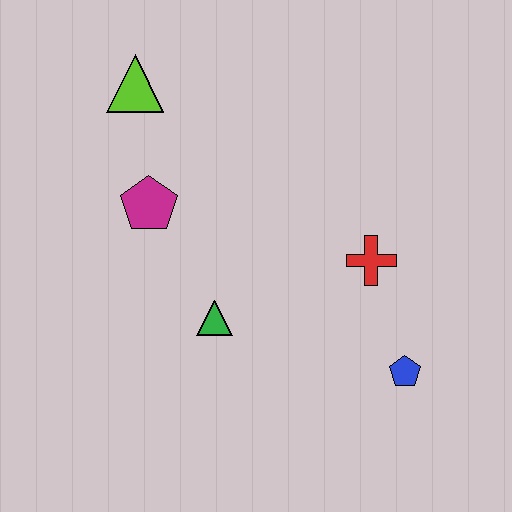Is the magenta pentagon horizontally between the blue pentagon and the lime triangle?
Yes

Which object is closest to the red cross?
The blue pentagon is closest to the red cross.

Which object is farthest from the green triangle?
The lime triangle is farthest from the green triangle.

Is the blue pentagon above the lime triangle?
No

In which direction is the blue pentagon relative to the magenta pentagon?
The blue pentagon is to the right of the magenta pentagon.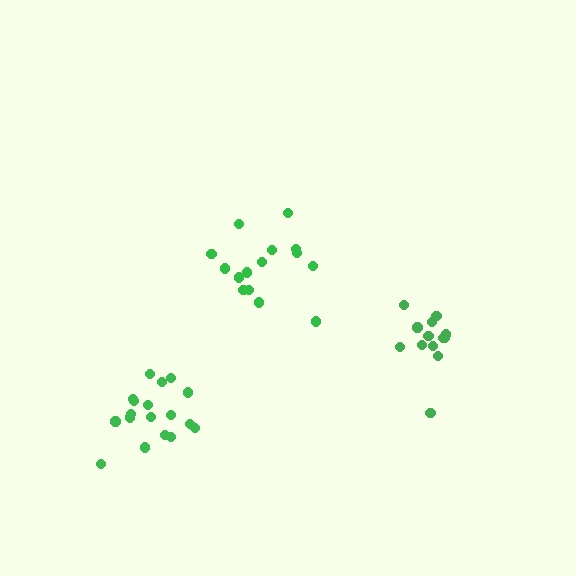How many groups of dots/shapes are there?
There are 3 groups.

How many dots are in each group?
Group 1: 15 dots, Group 2: 18 dots, Group 3: 13 dots (46 total).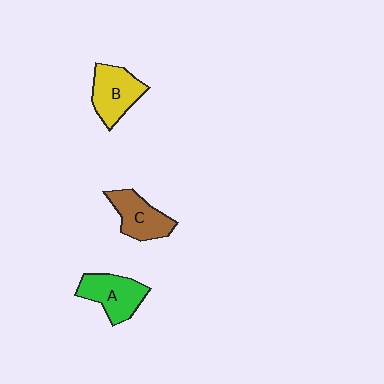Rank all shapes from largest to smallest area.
From largest to smallest: B (yellow), A (green), C (brown).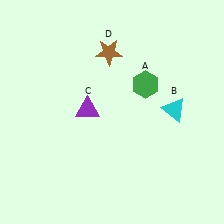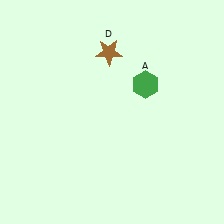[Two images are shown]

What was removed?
The cyan triangle (B), the purple triangle (C) were removed in Image 2.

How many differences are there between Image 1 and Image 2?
There are 2 differences between the two images.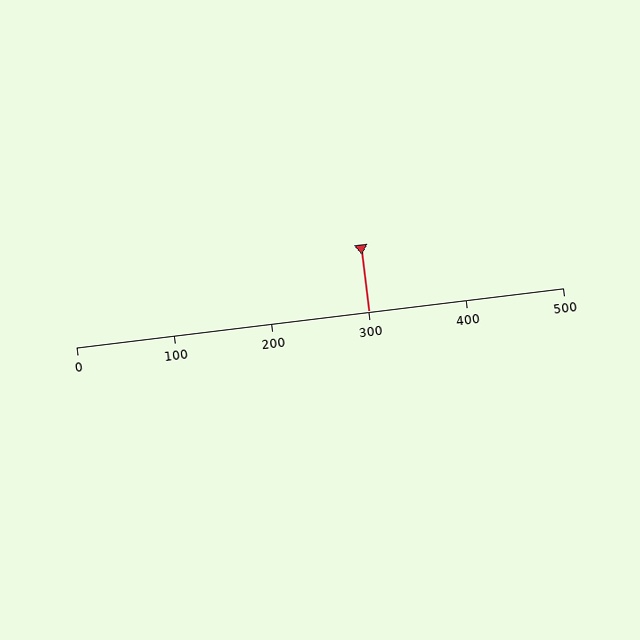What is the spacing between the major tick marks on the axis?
The major ticks are spaced 100 apart.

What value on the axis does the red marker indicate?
The marker indicates approximately 300.